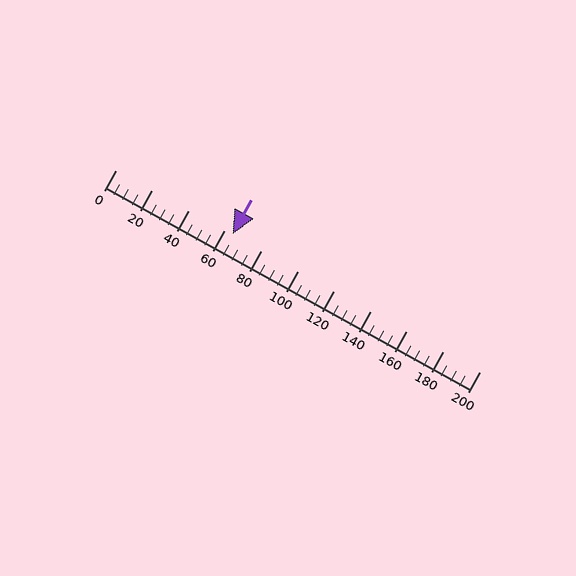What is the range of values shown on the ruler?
The ruler shows values from 0 to 200.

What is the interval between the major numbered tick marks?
The major tick marks are spaced 20 units apart.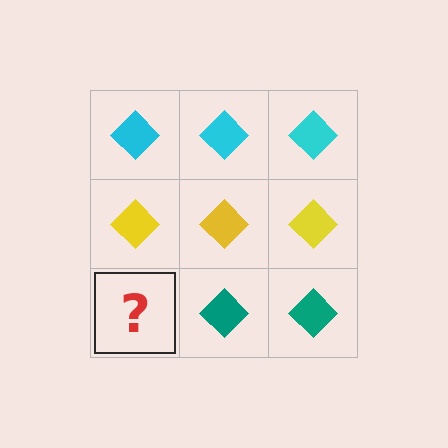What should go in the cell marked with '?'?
The missing cell should contain a teal diamond.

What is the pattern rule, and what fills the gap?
The rule is that each row has a consistent color. The gap should be filled with a teal diamond.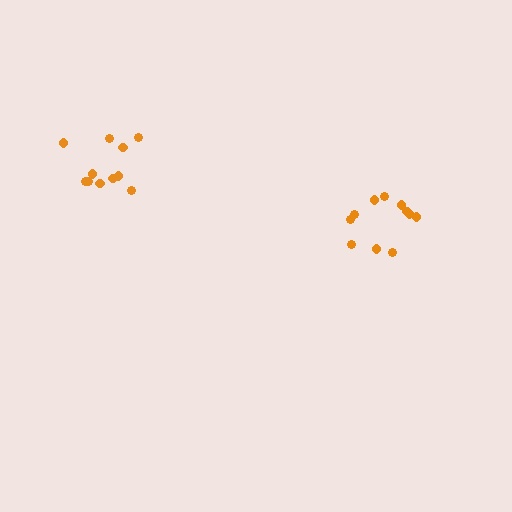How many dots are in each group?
Group 1: 11 dots, Group 2: 11 dots (22 total).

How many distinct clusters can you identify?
There are 2 distinct clusters.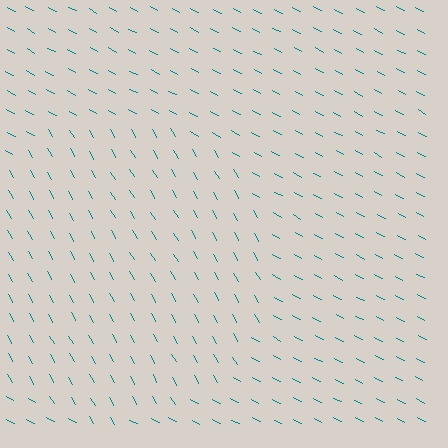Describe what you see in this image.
The image is filled with small teal line segments. A circle region in the image has lines oriented differently from the surrounding lines, creating a visible texture boundary.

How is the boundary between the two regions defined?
The boundary is defined purely by a change in line orientation (approximately 33 degrees difference). All lines are the same color and thickness.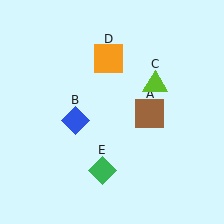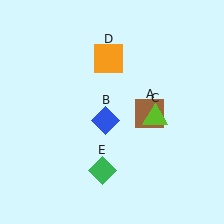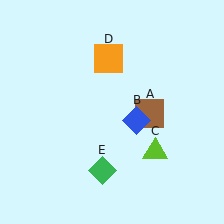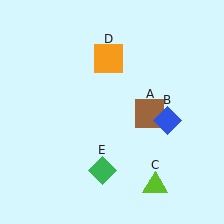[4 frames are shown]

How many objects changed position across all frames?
2 objects changed position: blue diamond (object B), lime triangle (object C).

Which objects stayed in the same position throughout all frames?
Brown square (object A) and orange square (object D) and green diamond (object E) remained stationary.